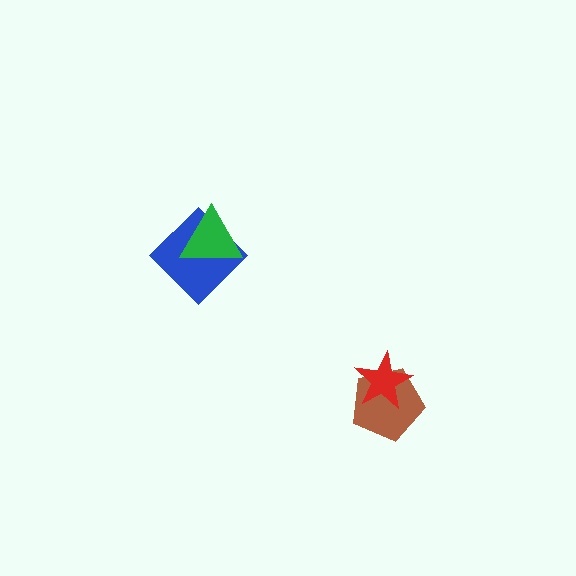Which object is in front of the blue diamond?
The green triangle is in front of the blue diamond.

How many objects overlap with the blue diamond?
1 object overlaps with the blue diamond.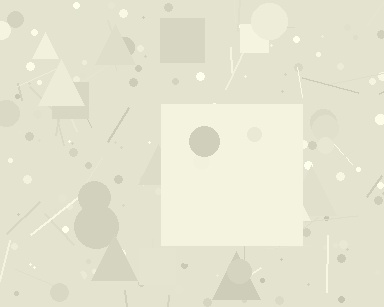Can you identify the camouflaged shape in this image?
The camouflaged shape is a square.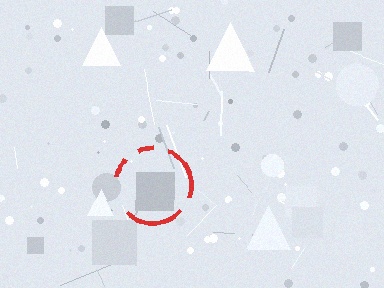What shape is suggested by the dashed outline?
The dashed outline suggests a circle.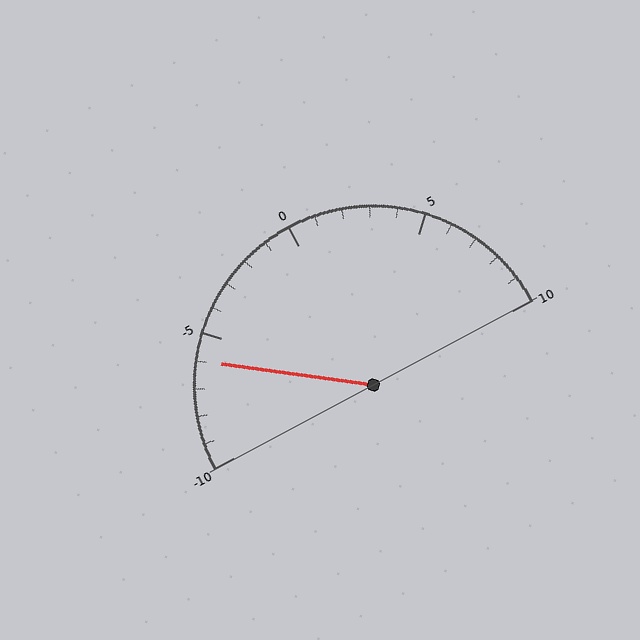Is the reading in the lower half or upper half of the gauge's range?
The reading is in the lower half of the range (-10 to 10).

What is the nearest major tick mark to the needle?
The nearest major tick mark is -5.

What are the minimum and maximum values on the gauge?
The gauge ranges from -10 to 10.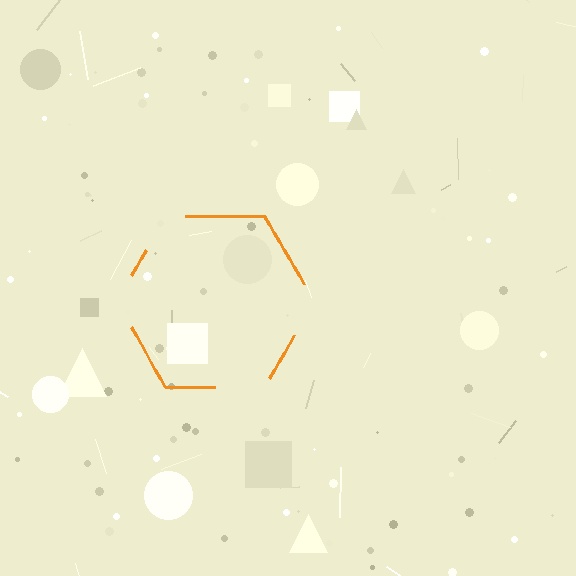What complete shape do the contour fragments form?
The contour fragments form a hexagon.